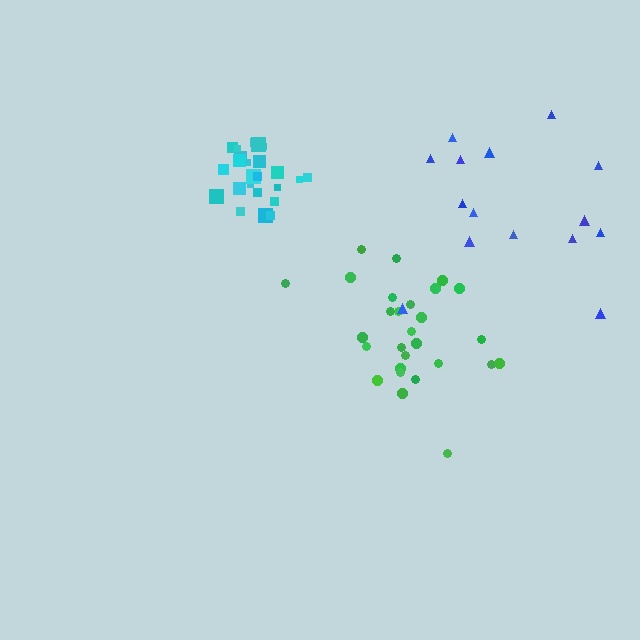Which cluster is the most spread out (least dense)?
Blue.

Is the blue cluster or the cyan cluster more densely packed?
Cyan.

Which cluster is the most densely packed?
Cyan.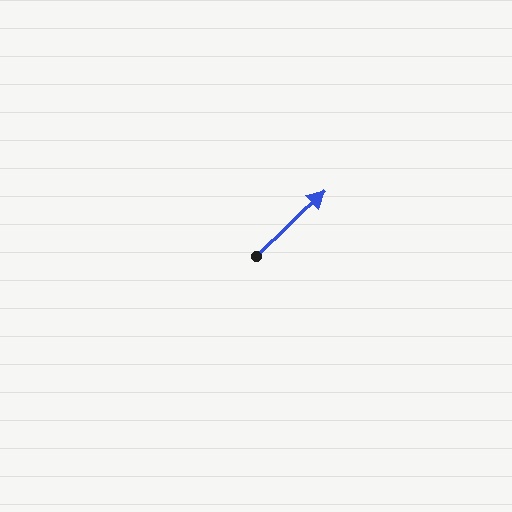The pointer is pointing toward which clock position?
Roughly 2 o'clock.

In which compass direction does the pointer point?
Northeast.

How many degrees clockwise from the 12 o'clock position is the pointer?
Approximately 46 degrees.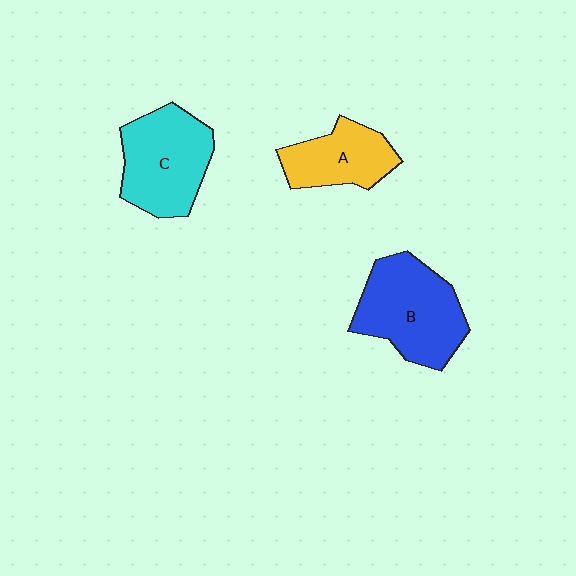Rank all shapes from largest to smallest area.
From largest to smallest: B (blue), C (cyan), A (yellow).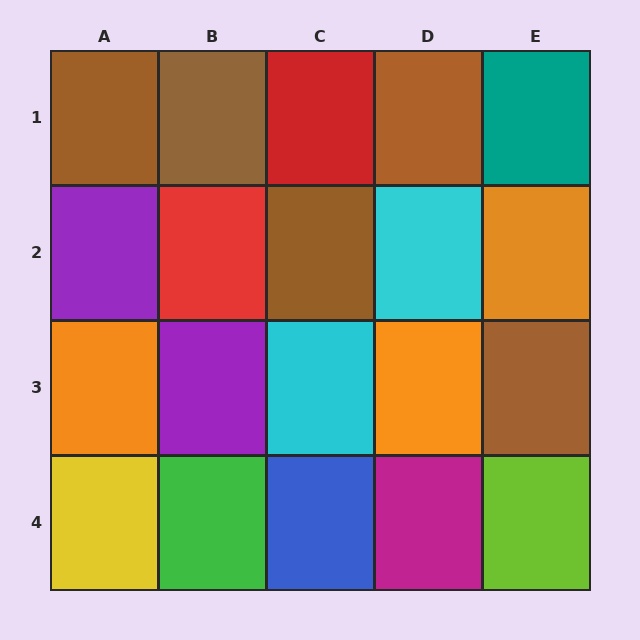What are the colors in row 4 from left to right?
Yellow, green, blue, magenta, lime.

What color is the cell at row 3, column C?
Cyan.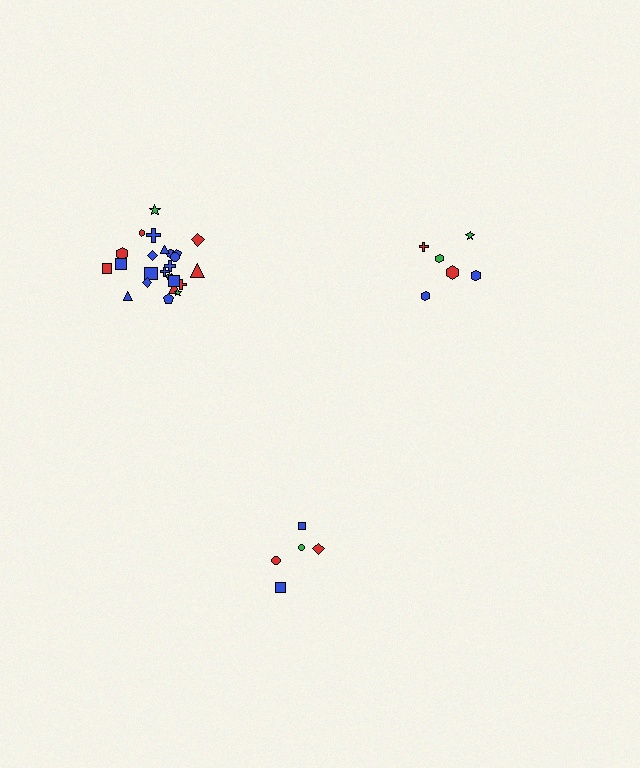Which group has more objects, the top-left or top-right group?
The top-left group.